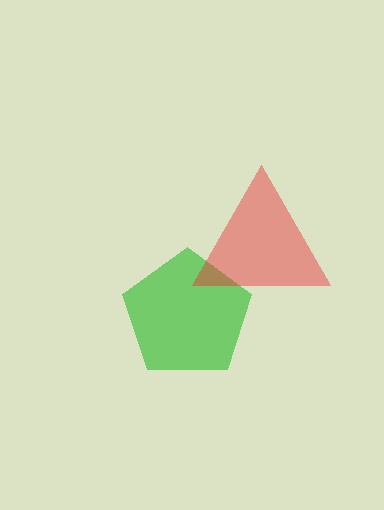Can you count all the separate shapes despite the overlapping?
Yes, there are 2 separate shapes.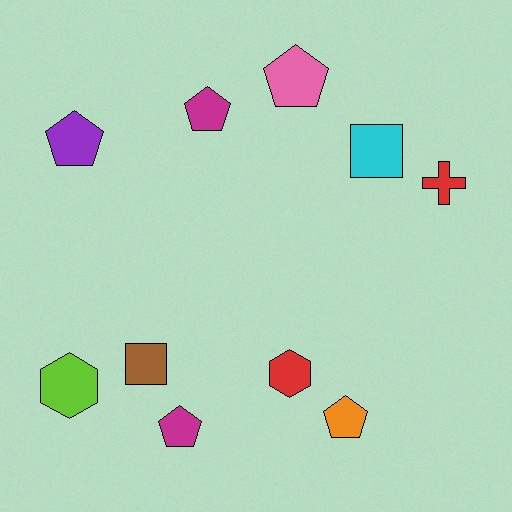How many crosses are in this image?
There is 1 cross.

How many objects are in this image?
There are 10 objects.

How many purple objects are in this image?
There is 1 purple object.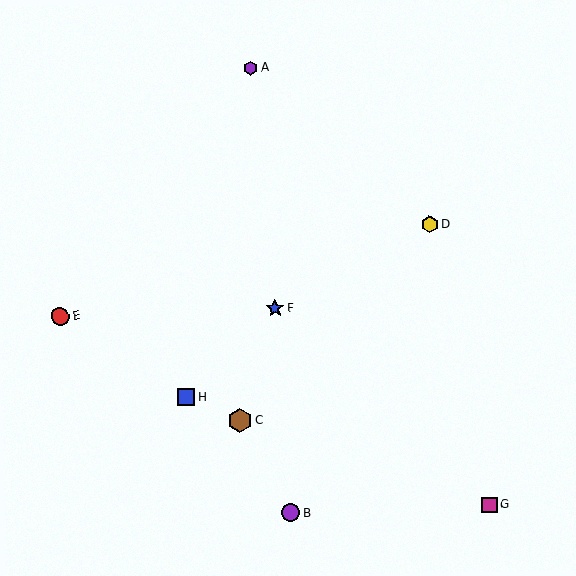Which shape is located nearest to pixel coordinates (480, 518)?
The magenta square (labeled G) at (489, 505) is nearest to that location.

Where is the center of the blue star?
The center of the blue star is at (275, 308).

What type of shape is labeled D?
Shape D is a yellow hexagon.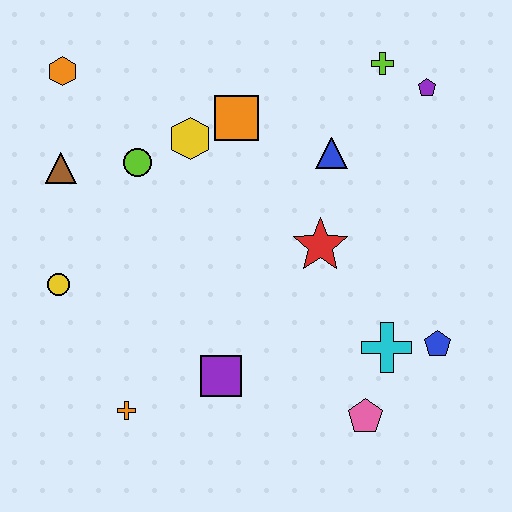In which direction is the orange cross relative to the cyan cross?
The orange cross is to the left of the cyan cross.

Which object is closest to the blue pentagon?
The cyan cross is closest to the blue pentagon.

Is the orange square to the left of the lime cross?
Yes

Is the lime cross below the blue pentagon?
No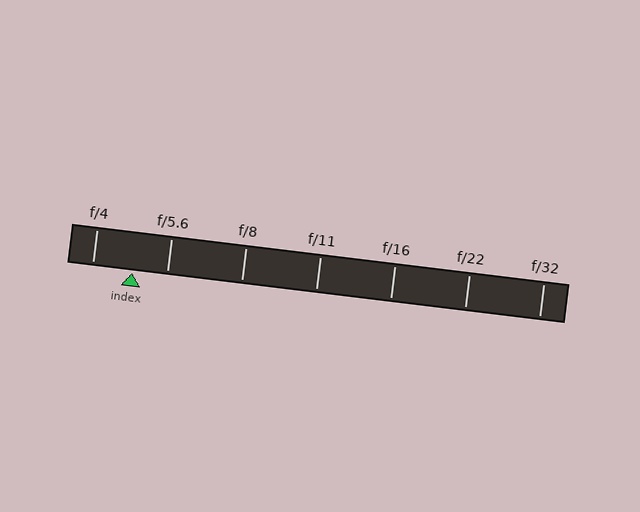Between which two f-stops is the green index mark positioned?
The index mark is between f/4 and f/5.6.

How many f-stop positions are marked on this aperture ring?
There are 7 f-stop positions marked.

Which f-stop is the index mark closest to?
The index mark is closest to f/5.6.